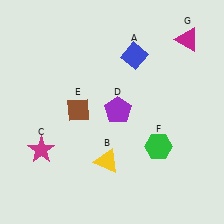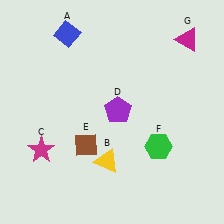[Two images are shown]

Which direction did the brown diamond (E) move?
The brown diamond (E) moved down.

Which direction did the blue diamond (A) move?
The blue diamond (A) moved left.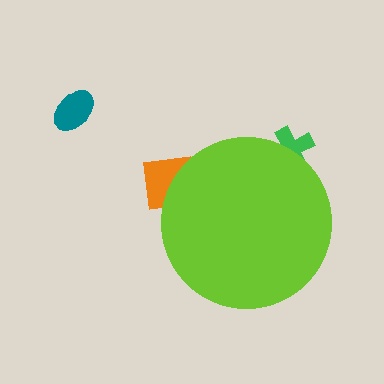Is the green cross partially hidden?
Yes, the green cross is partially hidden behind the lime circle.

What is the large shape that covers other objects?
A lime circle.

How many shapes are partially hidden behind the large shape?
2 shapes are partially hidden.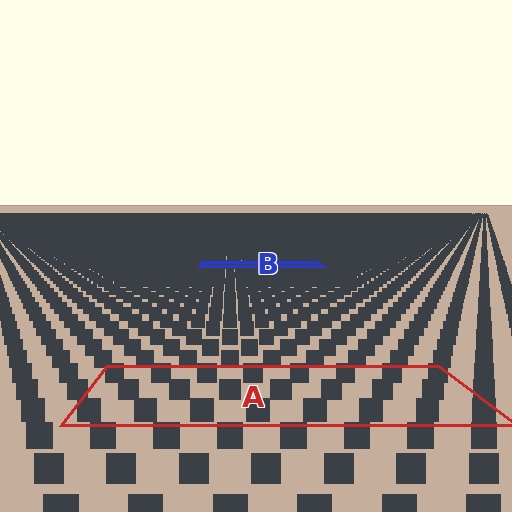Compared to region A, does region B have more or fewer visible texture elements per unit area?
Region B has more texture elements per unit area — they are packed more densely because it is farther away.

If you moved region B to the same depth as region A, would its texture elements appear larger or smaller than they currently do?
They would appear larger. At a closer depth, the same texture elements are projected at a bigger on-screen size.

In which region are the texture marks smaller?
The texture marks are smaller in region B, because it is farther away.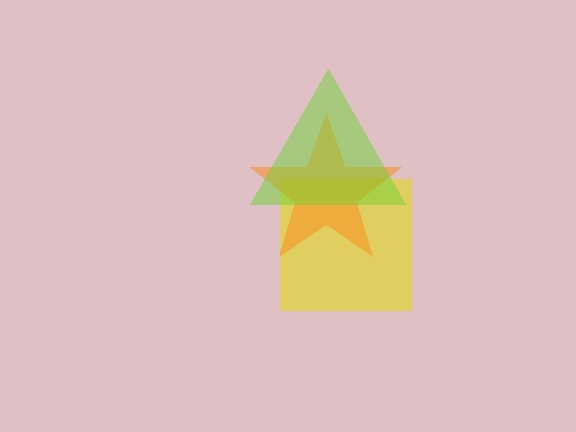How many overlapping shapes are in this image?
There are 3 overlapping shapes in the image.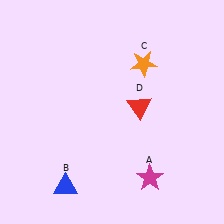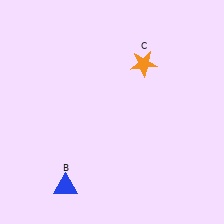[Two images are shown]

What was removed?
The magenta star (A), the red triangle (D) were removed in Image 2.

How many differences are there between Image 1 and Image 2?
There are 2 differences between the two images.